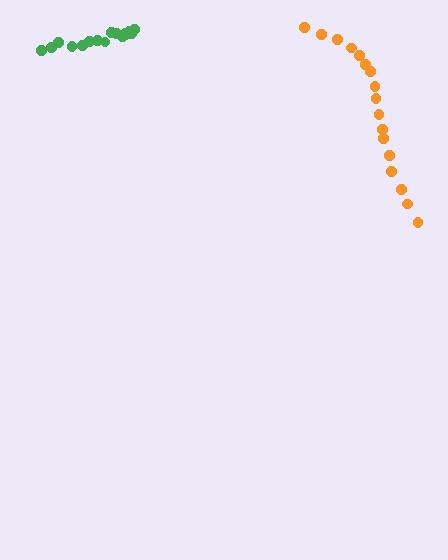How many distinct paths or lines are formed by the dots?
There are 2 distinct paths.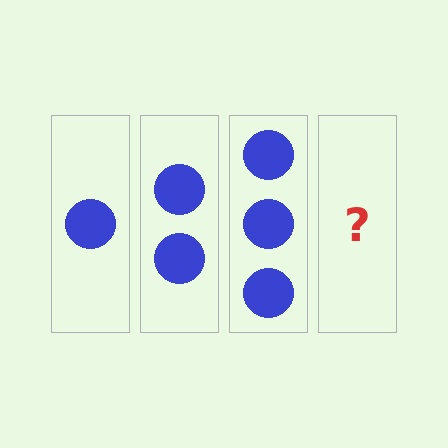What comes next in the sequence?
The next element should be 4 circles.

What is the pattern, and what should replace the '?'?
The pattern is that each step adds one more circle. The '?' should be 4 circles.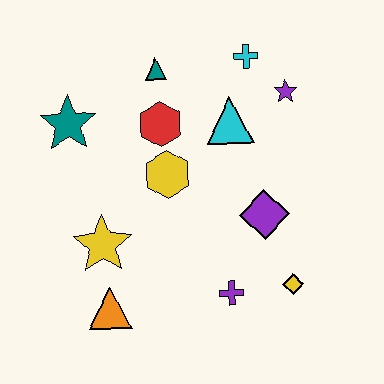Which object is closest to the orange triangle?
The yellow star is closest to the orange triangle.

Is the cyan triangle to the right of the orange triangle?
Yes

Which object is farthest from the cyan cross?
The orange triangle is farthest from the cyan cross.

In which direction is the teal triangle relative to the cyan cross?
The teal triangle is to the left of the cyan cross.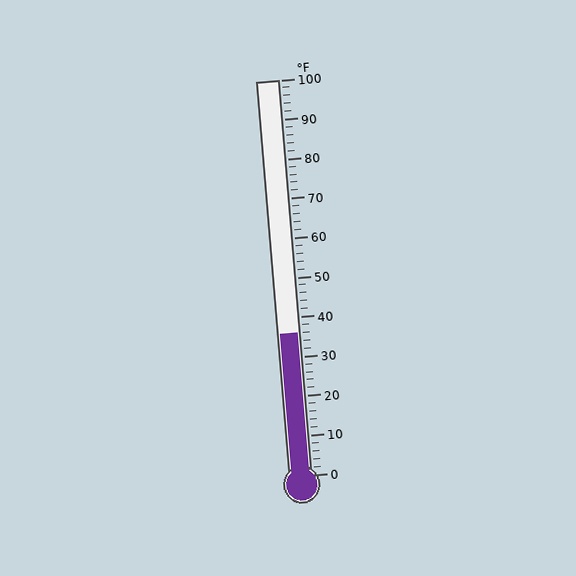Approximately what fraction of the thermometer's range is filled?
The thermometer is filled to approximately 35% of its range.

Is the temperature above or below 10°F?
The temperature is above 10°F.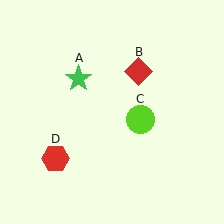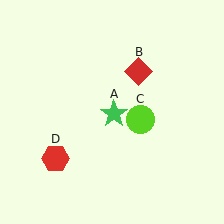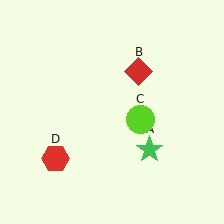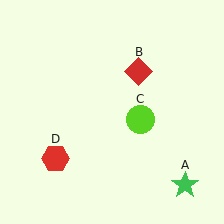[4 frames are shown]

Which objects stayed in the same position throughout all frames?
Red diamond (object B) and lime circle (object C) and red hexagon (object D) remained stationary.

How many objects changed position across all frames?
1 object changed position: green star (object A).